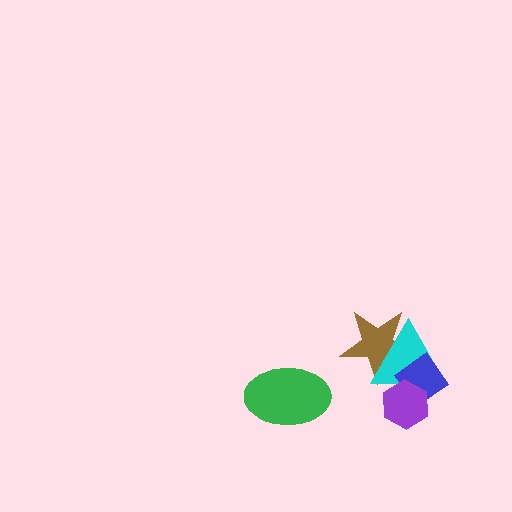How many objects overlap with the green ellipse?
0 objects overlap with the green ellipse.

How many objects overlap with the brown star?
2 objects overlap with the brown star.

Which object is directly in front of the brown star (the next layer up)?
The cyan triangle is directly in front of the brown star.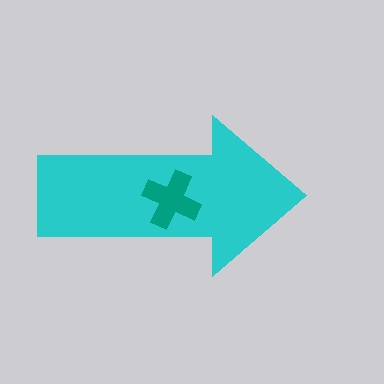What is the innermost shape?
The teal cross.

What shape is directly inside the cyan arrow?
The teal cross.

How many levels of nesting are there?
2.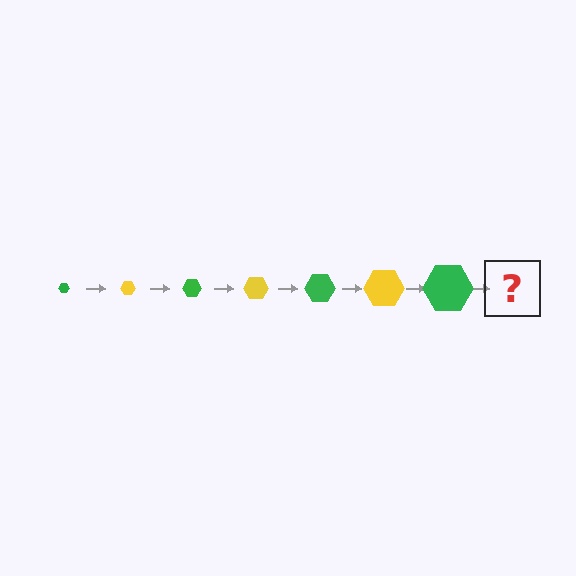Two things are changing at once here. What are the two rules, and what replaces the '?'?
The two rules are that the hexagon grows larger each step and the color cycles through green and yellow. The '?' should be a yellow hexagon, larger than the previous one.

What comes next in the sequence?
The next element should be a yellow hexagon, larger than the previous one.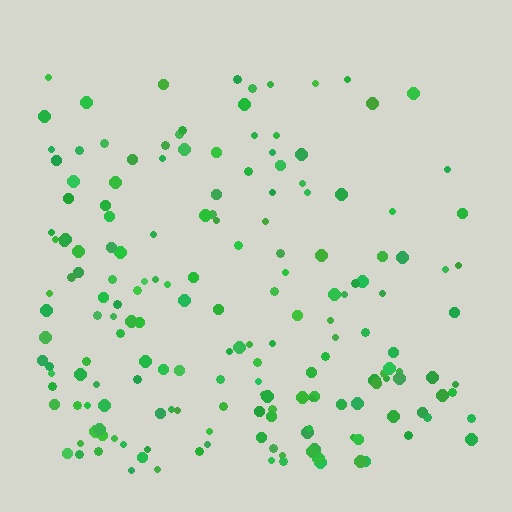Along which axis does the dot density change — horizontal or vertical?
Vertical.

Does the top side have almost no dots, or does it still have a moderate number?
Still a moderate number, just noticeably fewer than the bottom.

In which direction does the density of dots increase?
From top to bottom, with the bottom side densest.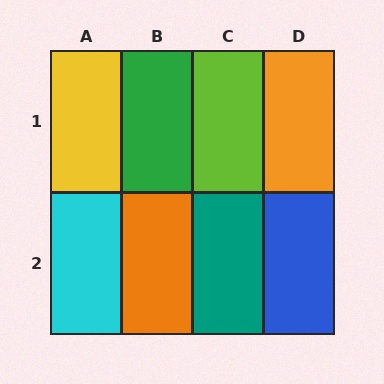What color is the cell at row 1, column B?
Green.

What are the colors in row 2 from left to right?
Cyan, orange, teal, blue.